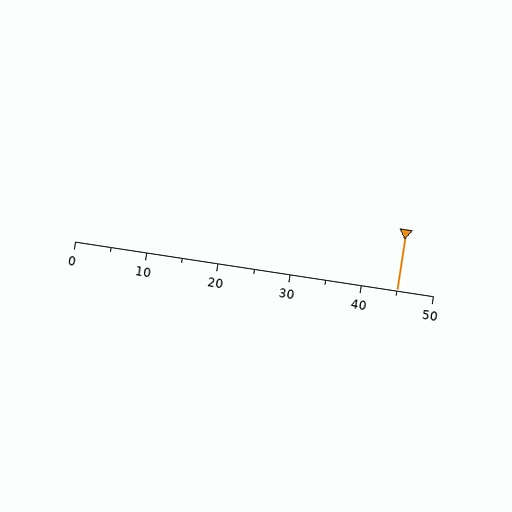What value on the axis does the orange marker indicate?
The marker indicates approximately 45.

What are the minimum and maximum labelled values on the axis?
The axis runs from 0 to 50.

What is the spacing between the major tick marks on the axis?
The major ticks are spaced 10 apart.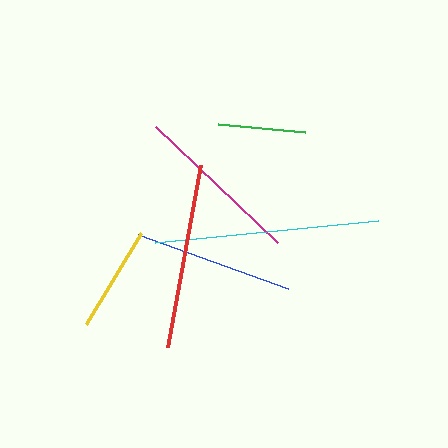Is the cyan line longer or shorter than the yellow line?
The cyan line is longer than the yellow line.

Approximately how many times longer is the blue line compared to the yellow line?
The blue line is approximately 1.5 times the length of the yellow line.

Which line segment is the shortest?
The green line is the shortest at approximately 87 pixels.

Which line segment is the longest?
The cyan line is the longest at approximately 224 pixels.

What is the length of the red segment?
The red segment is approximately 185 pixels long.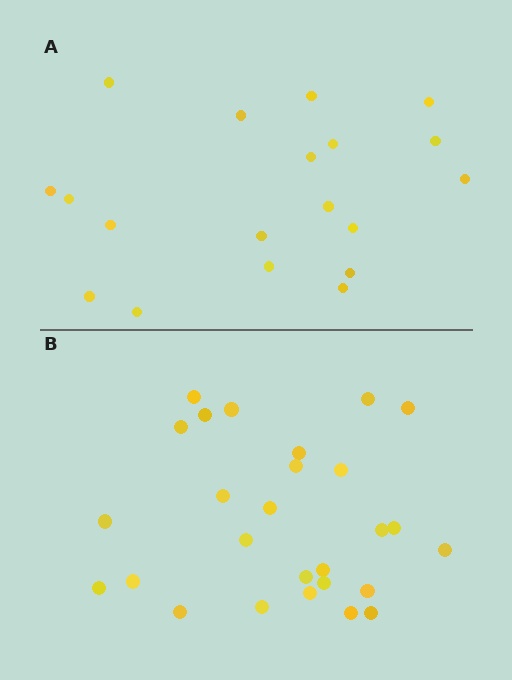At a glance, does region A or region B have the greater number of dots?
Region B (the bottom region) has more dots.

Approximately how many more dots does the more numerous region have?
Region B has roughly 8 or so more dots than region A.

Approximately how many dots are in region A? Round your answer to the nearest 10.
About 20 dots. (The exact count is 19, which rounds to 20.)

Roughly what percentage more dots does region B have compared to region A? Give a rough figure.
About 40% more.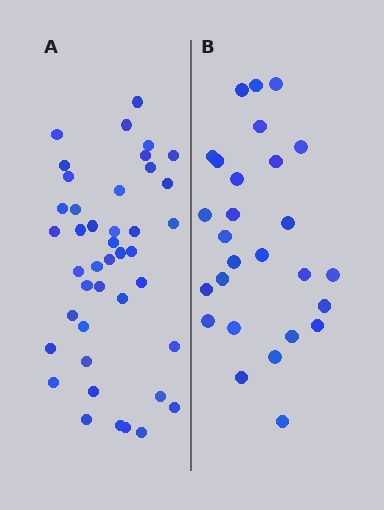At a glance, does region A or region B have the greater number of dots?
Region A (the left region) has more dots.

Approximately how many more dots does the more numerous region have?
Region A has approximately 15 more dots than region B.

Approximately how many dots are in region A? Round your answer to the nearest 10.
About 40 dots. (The exact count is 42, which rounds to 40.)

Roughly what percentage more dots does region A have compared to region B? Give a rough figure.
About 55% more.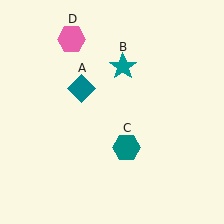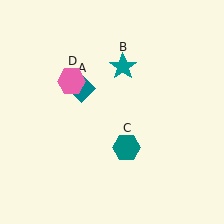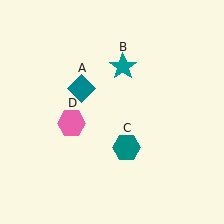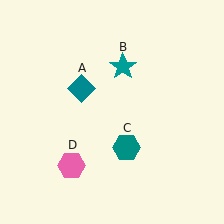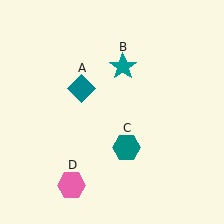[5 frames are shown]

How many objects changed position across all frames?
1 object changed position: pink hexagon (object D).